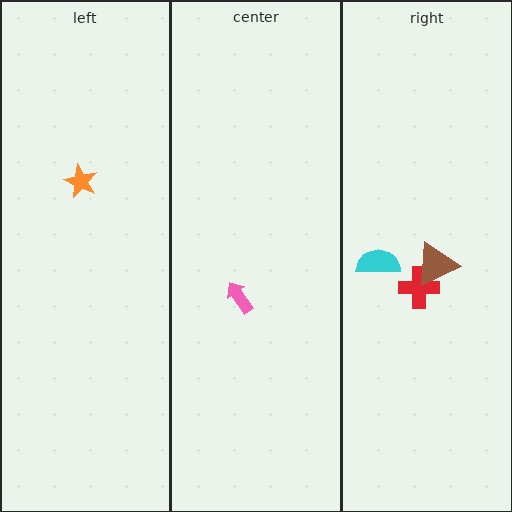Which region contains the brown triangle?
The right region.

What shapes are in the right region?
The red cross, the cyan semicircle, the brown triangle.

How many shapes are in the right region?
3.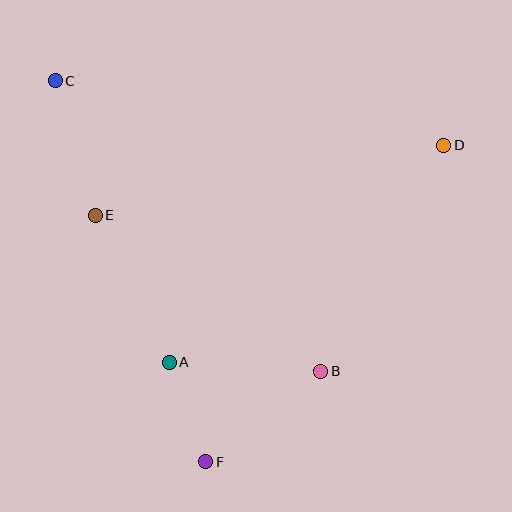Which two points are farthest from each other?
Points C and F are farthest from each other.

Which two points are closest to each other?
Points A and F are closest to each other.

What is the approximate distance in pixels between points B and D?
The distance between B and D is approximately 257 pixels.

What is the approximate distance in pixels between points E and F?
The distance between E and F is approximately 270 pixels.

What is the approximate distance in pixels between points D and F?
The distance between D and F is approximately 396 pixels.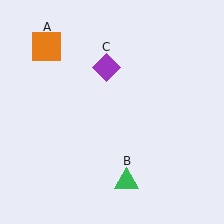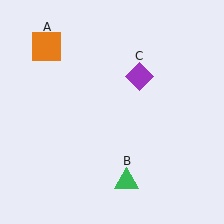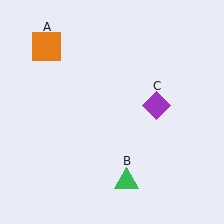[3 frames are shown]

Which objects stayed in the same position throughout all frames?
Orange square (object A) and green triangle (object B) remained stationary.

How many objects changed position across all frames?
1 object changed position: purple diamond (object C).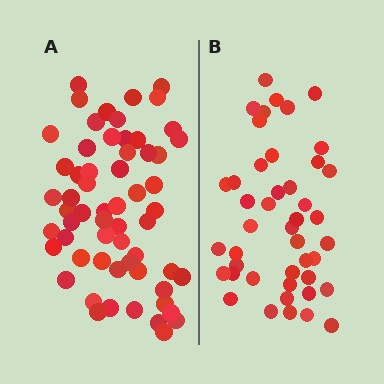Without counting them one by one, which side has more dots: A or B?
Region A (the left region) has more dots.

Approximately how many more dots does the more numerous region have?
Region A has approximately 15 more dots than region B.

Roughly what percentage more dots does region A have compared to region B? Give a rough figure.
About 35% more.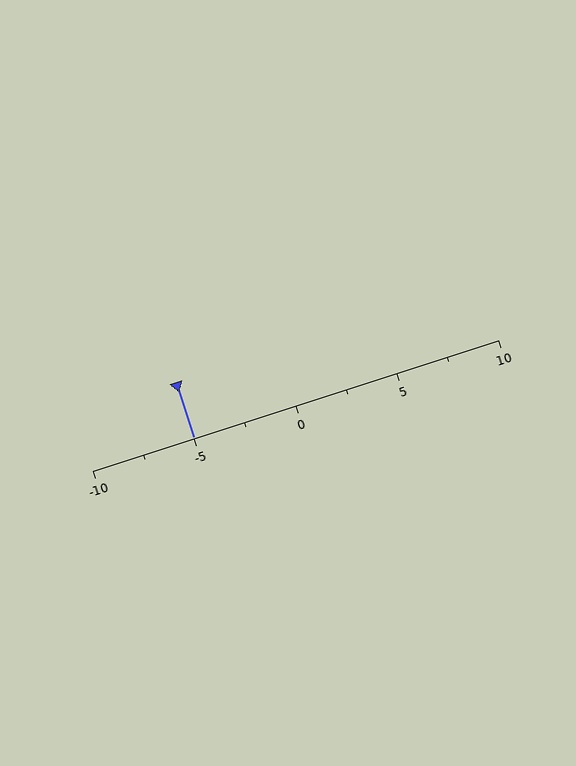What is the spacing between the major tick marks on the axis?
The major ticks are spaced 5 apart.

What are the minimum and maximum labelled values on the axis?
The axis runs from -10 to 10.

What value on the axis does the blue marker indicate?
The marker indicates approximately -5.